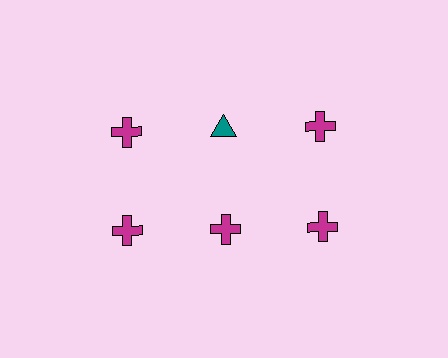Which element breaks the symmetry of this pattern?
The teal triangle in the top row, second from left column breaks the symmetry. All other shapes are magenta crosses.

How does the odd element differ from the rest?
It differs in both color (teal instead of magenta) and shape (triangle instead of cross).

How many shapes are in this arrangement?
There are 6 shapes arranged in a grid pattern.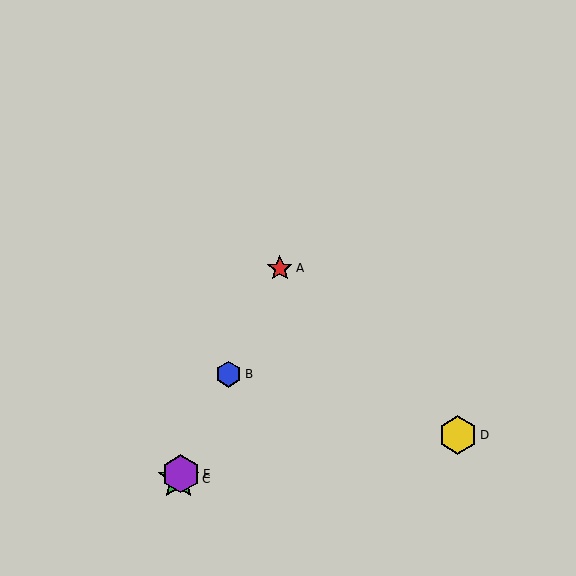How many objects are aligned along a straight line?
4 objects (A, B, C, E) are aligned along a straight line.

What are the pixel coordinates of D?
Object D is at (458, 435).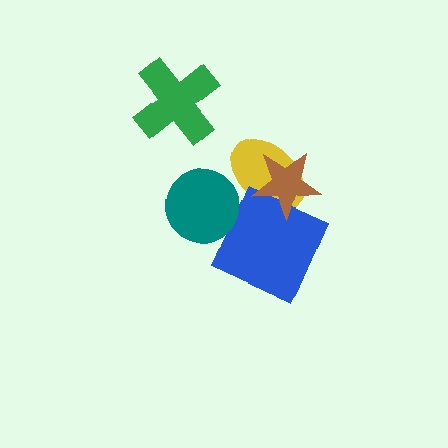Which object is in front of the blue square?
The brown star is in front of the blue square.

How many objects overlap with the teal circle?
0 objects overlap with the teal circle.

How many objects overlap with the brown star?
2 objects overlap with the brown star.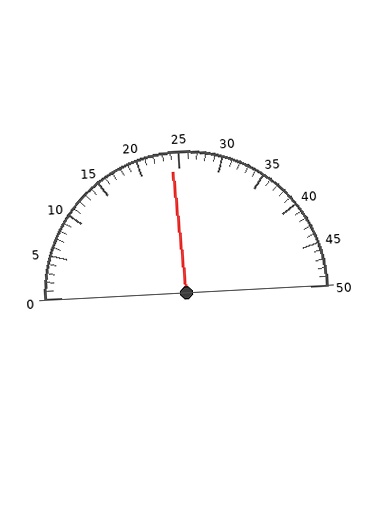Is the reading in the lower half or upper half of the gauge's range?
The reading is in the lower half of the range (0 to 50).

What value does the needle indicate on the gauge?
The needle indicates approximately 24.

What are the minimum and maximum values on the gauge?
The gauge ranges from 0 to 50.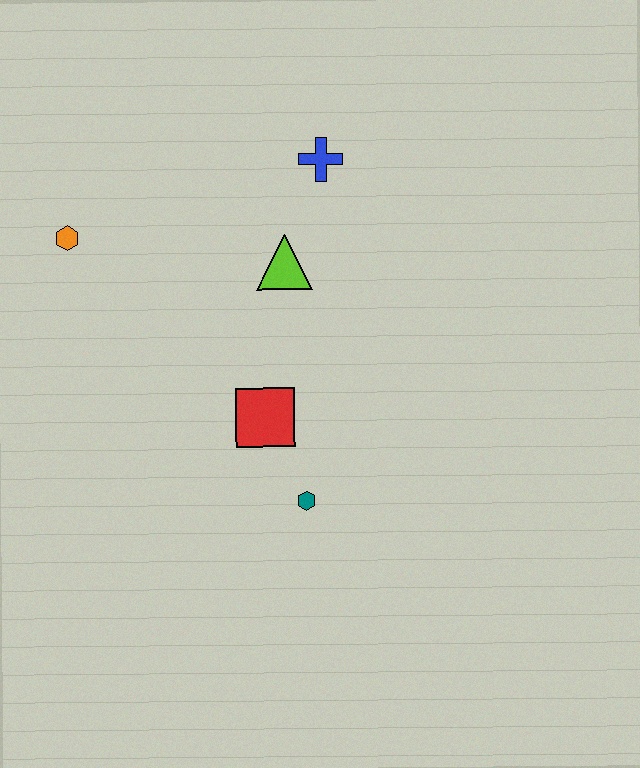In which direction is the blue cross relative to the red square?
The blue cross is above the red square.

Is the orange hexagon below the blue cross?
Yes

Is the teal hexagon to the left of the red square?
No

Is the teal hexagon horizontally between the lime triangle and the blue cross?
Yes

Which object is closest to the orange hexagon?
The lime triangle is closest to the orange hexagon.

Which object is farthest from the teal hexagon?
The orange hexagon is farthest from the teal hexagon.